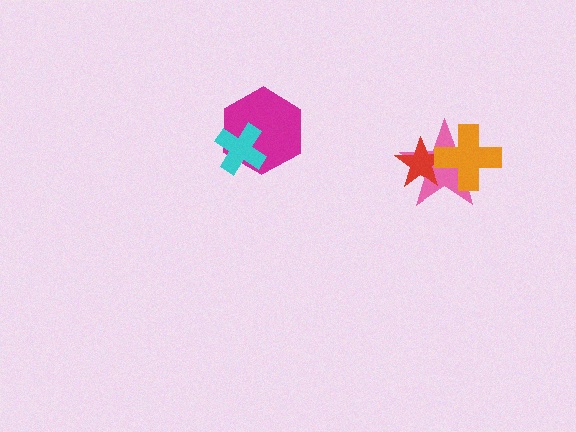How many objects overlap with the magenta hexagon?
1 object overlaps with the magenta hexagon.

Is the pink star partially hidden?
Yes, it is partially covered by another shape.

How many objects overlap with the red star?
2 objects overlap with the red star.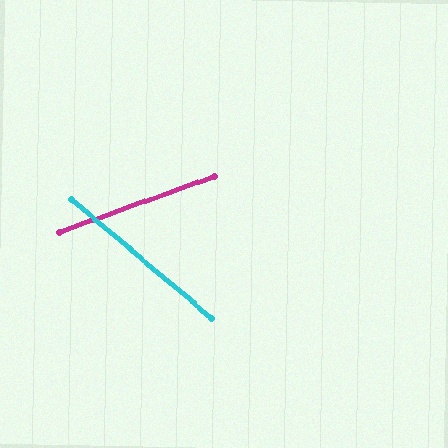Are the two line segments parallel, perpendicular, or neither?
Neither parallel nor perpendicular — they differ by about 60°.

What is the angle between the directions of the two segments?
Approximately 60 degrees.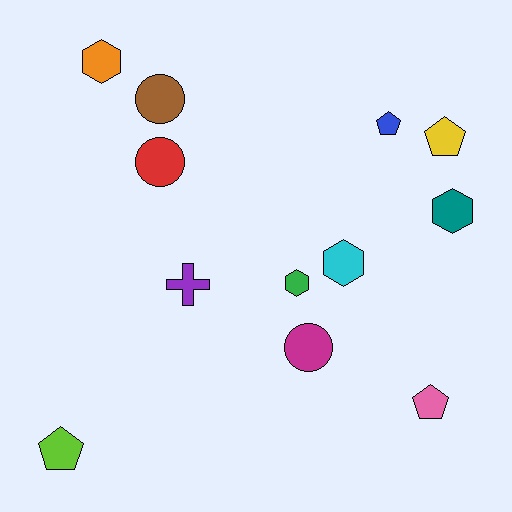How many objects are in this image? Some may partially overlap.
There are 12 objects.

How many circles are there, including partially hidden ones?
There are 3 circles.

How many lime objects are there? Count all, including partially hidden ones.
There is 1 lime object.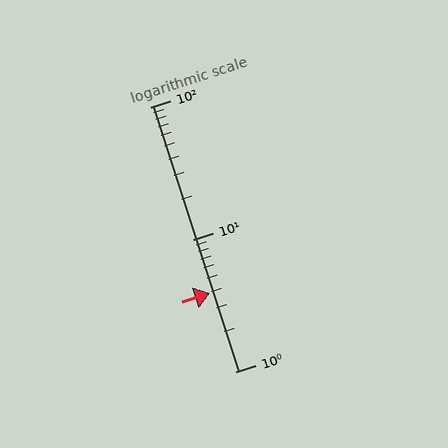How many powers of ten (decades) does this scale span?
The scale spans 2 decades, from 1 to 100.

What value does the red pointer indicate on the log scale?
The pointer indicates approximately 3.9.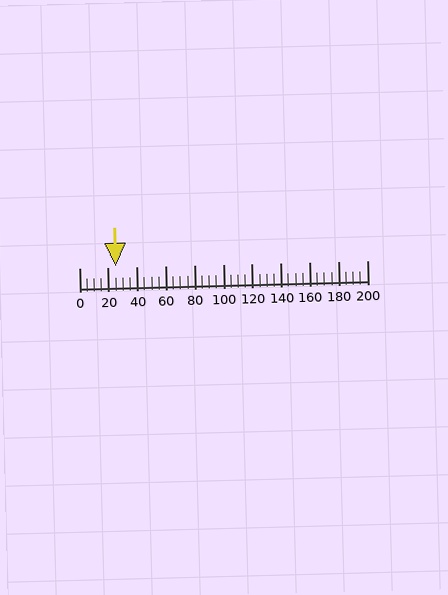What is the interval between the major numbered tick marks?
The major tick marks are spaced 20 units apart.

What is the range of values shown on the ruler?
The ruler shows values from 0 to 200.